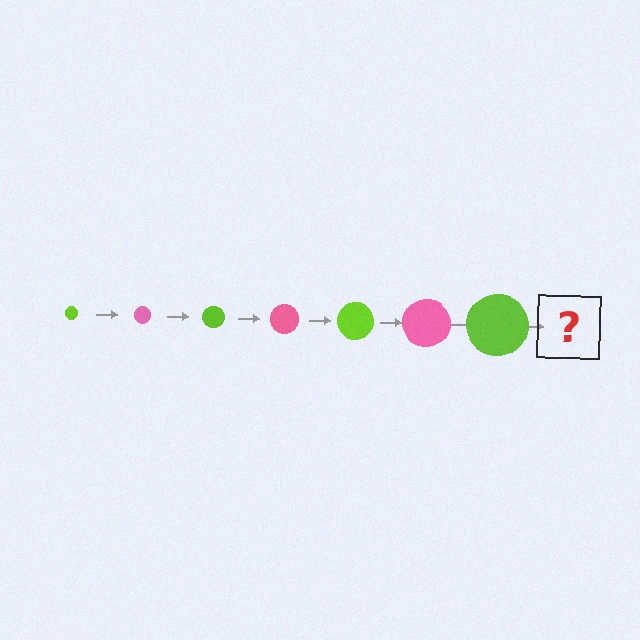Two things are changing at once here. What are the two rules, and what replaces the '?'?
The two rules are that the circle grows larger each step and the color cycles through lime and pink. The '?' should be a pink circle, larger than the previous one.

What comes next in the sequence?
The next element should be a pink circle, larger than the previous one.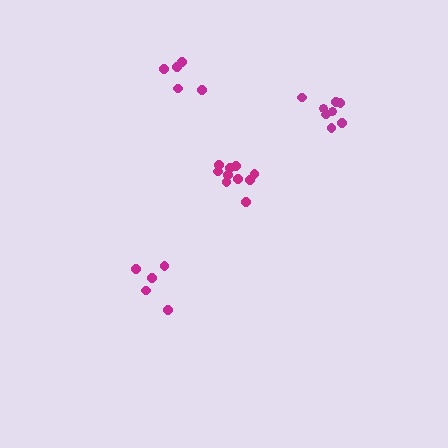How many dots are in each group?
Group 1: 10 dots, Group 2: 5 dots, Group 3: 5 dots, Group 4: 8 dots (28 total).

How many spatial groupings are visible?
There are 4 spatial groupings.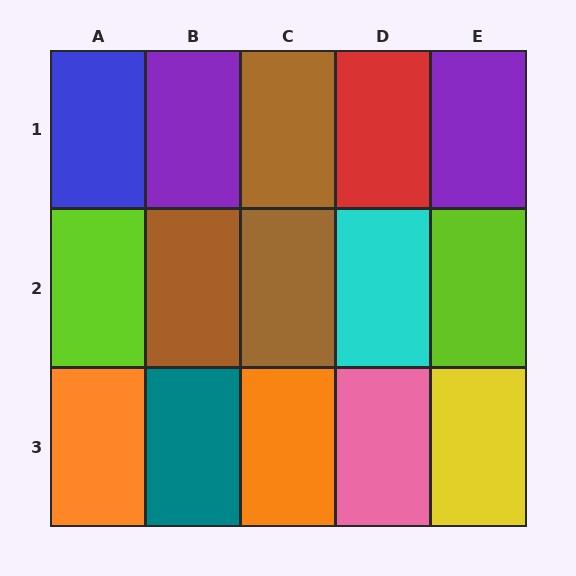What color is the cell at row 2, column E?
Lime.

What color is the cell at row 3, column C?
Orange.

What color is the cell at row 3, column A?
Orange.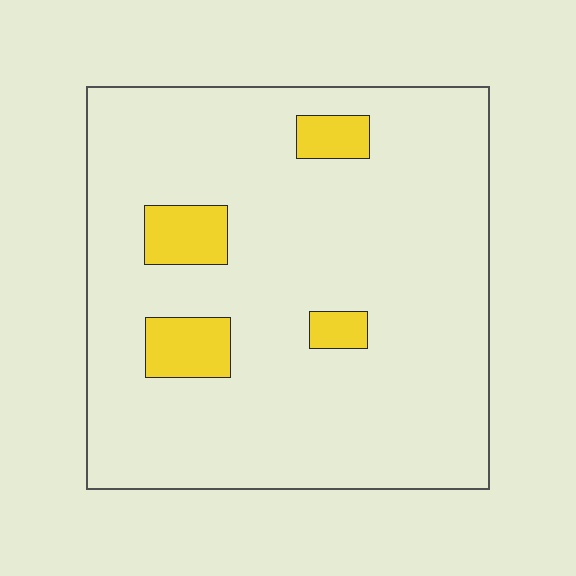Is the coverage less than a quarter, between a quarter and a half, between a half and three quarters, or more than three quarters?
Less than a quarter.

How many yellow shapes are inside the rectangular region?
4.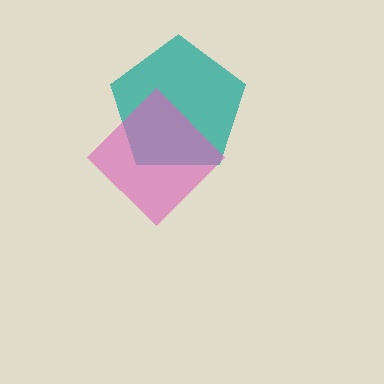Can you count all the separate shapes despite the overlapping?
Yes, there are 2 separate shapes.